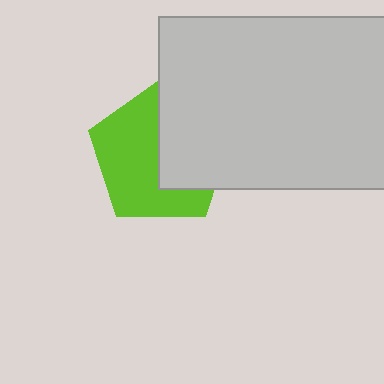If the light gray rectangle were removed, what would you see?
You would see the complete lime pentagon.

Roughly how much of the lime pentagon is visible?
About half of it is visible (roughly 57%).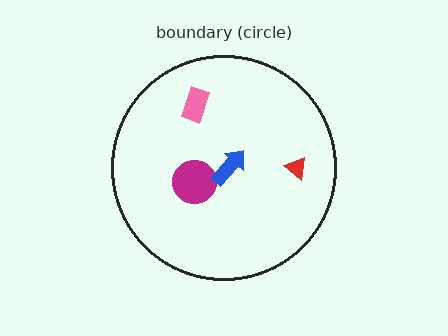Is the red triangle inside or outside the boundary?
Inside.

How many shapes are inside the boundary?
4 inside, 0 outside.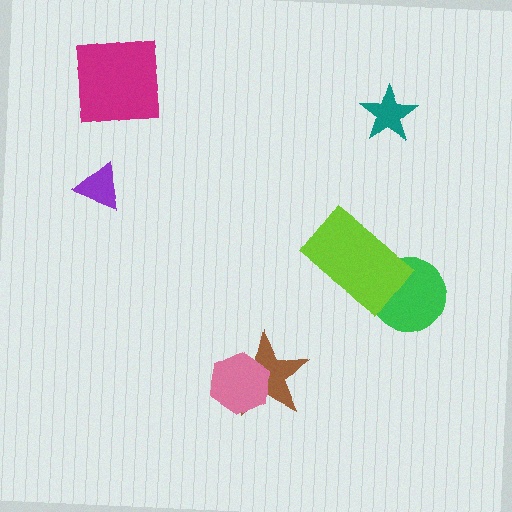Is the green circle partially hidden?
Yes, it is partially covered by another shape.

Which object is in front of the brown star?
The pink hexagon is in front of the brown star.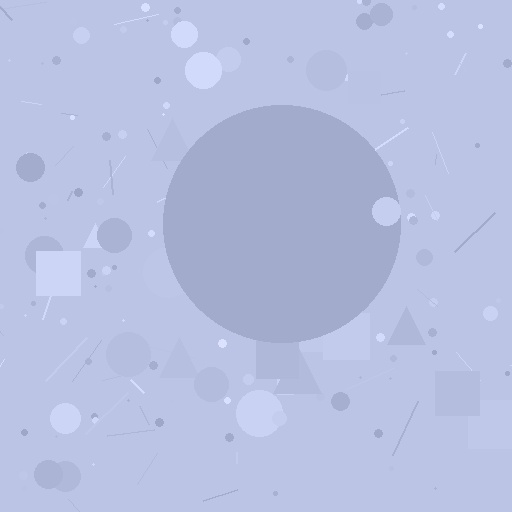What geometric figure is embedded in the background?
A circle is embedded in the background.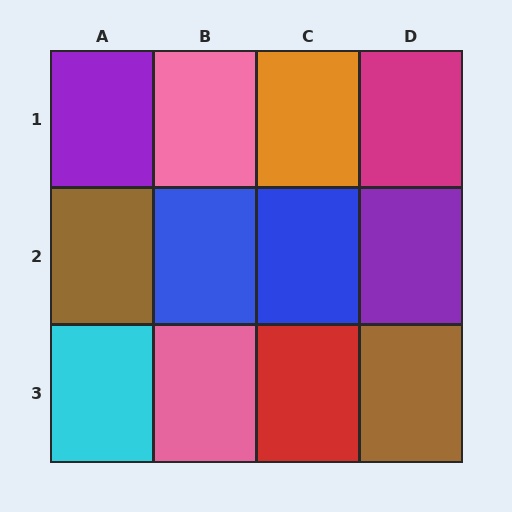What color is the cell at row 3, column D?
Brown.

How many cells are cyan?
1 cell is cyan.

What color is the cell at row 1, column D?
Magenta.